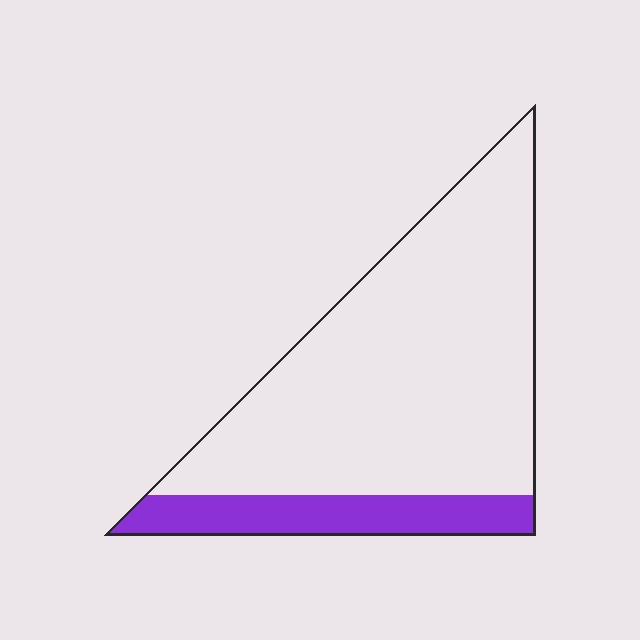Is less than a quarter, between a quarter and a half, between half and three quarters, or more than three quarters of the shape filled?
Less than a quarter.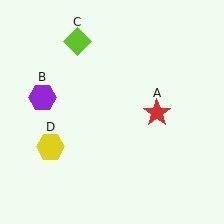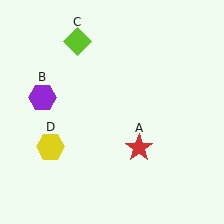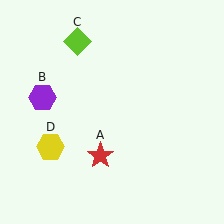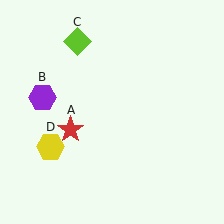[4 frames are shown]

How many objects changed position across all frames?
1 object changed position: red star (object A).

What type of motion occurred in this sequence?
The red star (object A) rotated clockwise around the center of the scene.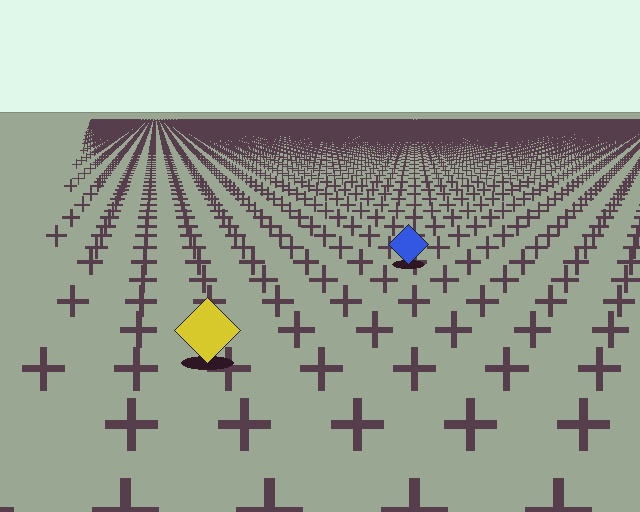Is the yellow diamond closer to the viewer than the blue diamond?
Yes. The yellow diamond is closer — you can tell from the texture gradient: the ground texture is coarser near it.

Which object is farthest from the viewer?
The blue diamond is farthest from the viewer. It appears smaller and the ground texture around it is denser.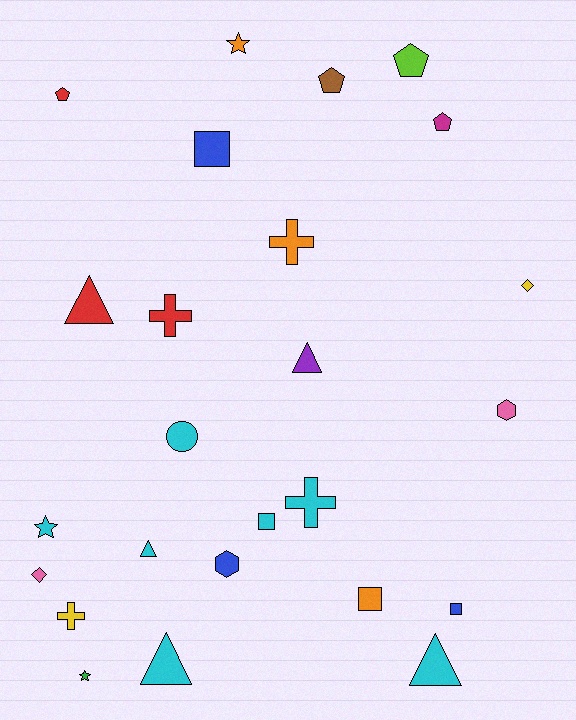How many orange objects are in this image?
There are 3 orange objects.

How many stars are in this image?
There are 3 stars.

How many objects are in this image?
There are 25 objects.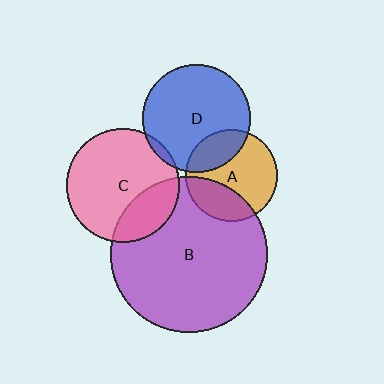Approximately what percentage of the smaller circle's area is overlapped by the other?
Approximately 5%.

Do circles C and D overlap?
Yes.